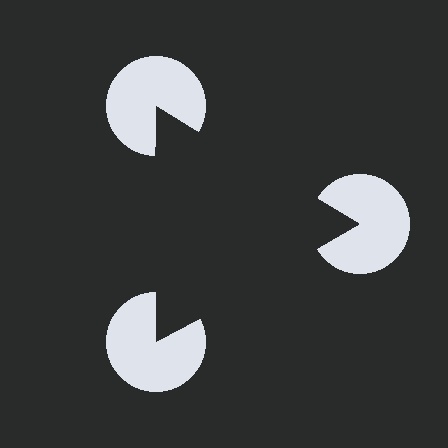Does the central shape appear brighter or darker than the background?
It typically appears slightly darker than the background, even though no actual brightness change is drawn.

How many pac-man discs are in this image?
There are 3 — one at each vertex of the illusory triangle.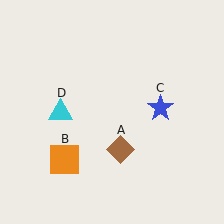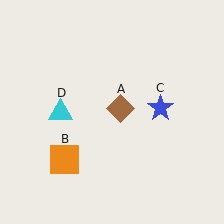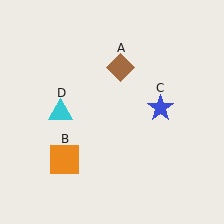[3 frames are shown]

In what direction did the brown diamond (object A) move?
The brown diamond (object A) moved up.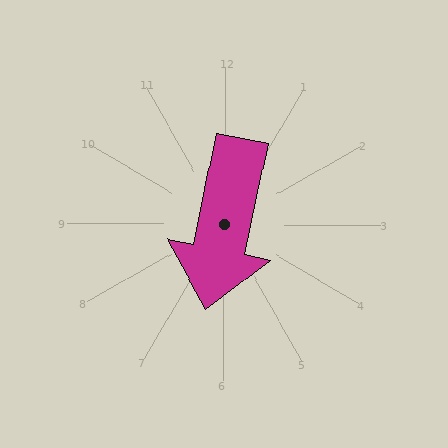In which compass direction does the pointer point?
South.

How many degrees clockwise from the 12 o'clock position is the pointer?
Approximately 192 degrees.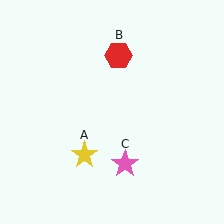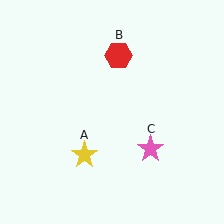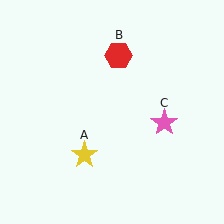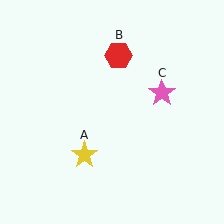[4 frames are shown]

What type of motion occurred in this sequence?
The pink star (object C) rotated counterclockwise around the center of the scene.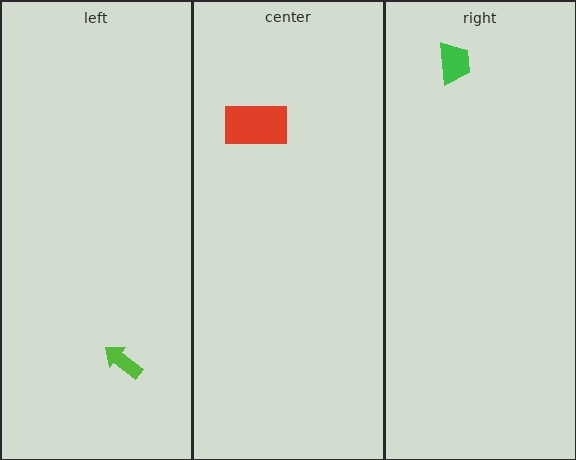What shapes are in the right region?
The green trapezoid.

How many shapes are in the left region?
1.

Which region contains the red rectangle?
The center region.